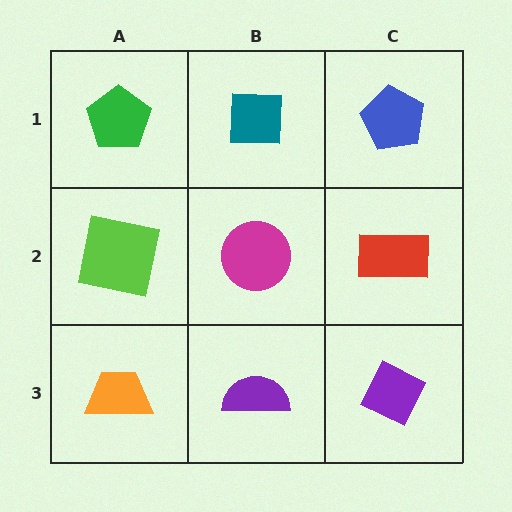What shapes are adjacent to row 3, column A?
A lime square (row 2, column A), a purple semicircle (row 3, column B).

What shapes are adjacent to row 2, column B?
A teal square (row 1, column B), a purple semicircle (row 3, column B), a lime square (row 2, column A), a red rectangle (row 2, column C).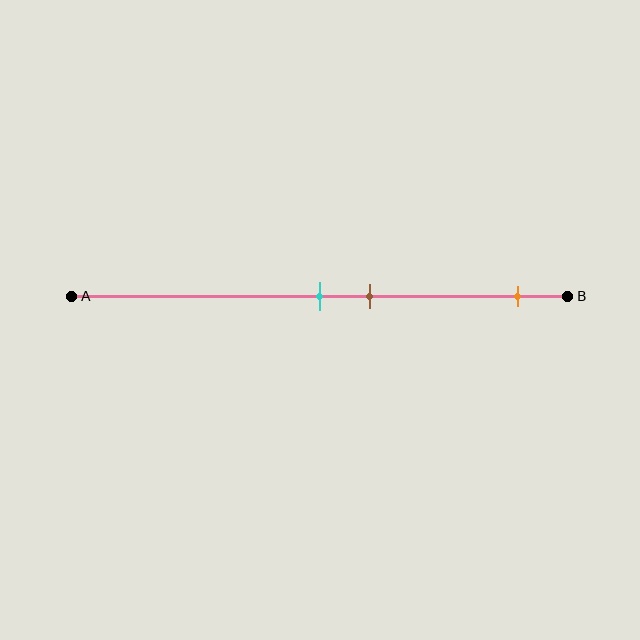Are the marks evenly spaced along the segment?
No, the marks are not evenly spaced.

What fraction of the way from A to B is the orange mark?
The orange mark is approximately 90% (0.9) of the way from A to B.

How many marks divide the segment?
There are 3 marks dividing the segment.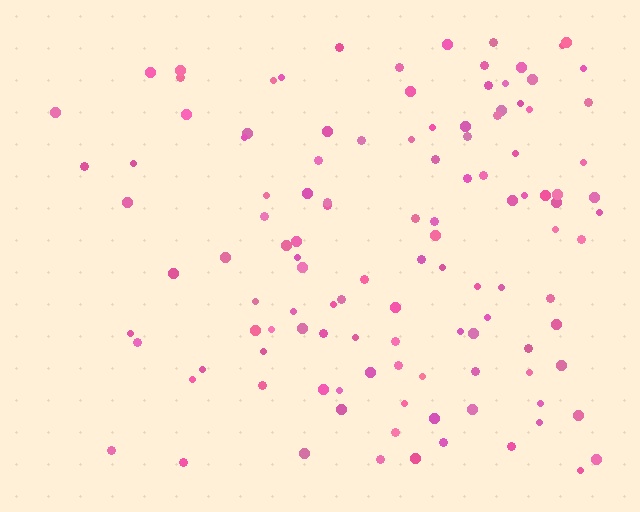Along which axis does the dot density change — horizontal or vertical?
Horizontal.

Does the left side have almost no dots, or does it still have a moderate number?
Still a moderate number, just noticeably fewer than the right.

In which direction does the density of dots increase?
From left to right, with the right side densest.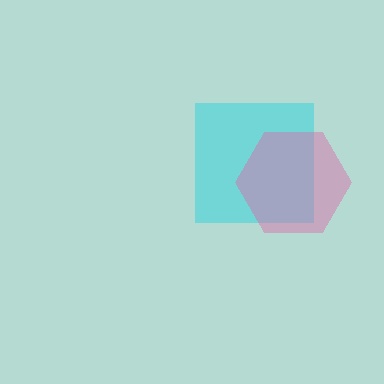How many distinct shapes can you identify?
There are 2 distinct shapes: a cyan square, a pink hexagon.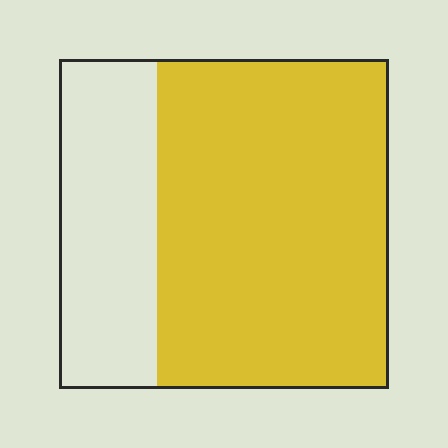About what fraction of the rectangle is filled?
About two thirds (2/3).